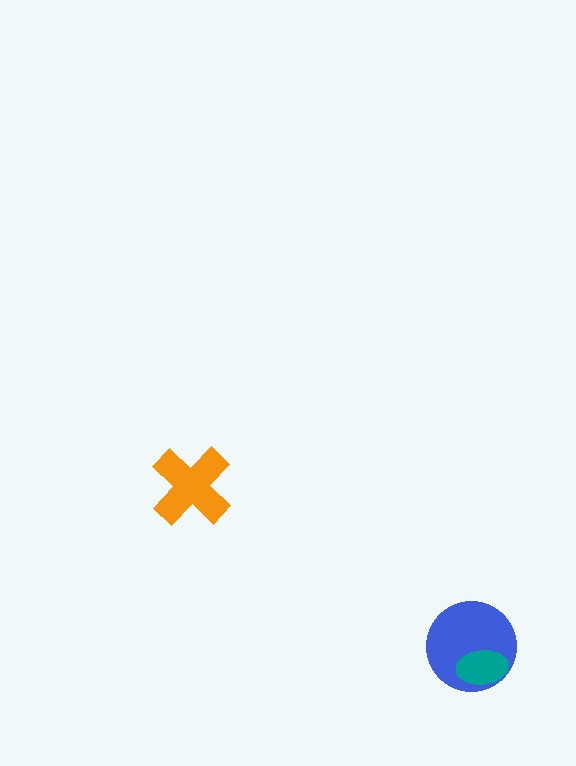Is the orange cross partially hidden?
No, no other shape covers it.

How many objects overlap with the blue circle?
1 object overlaps with the blue circle.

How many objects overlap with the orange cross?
0 objects overlap with the orange cross.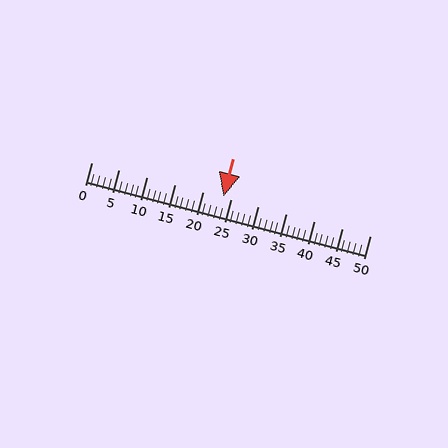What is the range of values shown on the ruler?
The ruler shows values from 0 to 50.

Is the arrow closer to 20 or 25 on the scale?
The arrow is closer to 25.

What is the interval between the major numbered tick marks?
The major tick marks are spaced 5 units apart.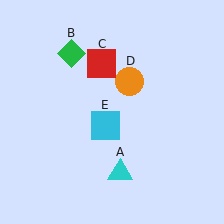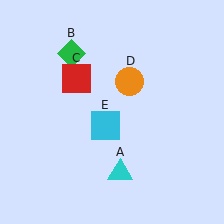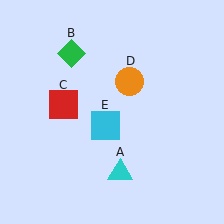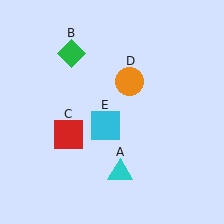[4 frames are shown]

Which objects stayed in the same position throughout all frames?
Cyan triangle (object A) and green diamond (object B) and orange circle (object D) and cyan square (object E) remained stationary.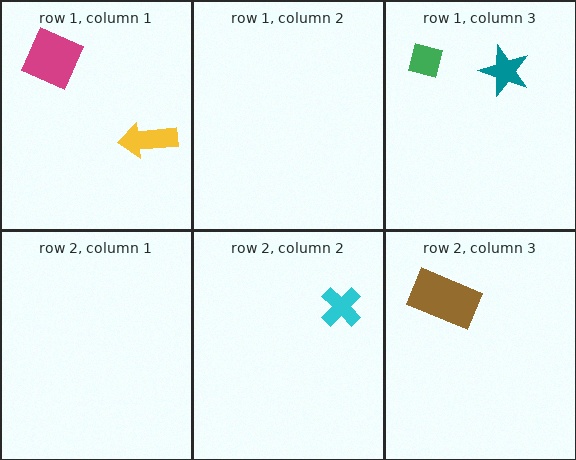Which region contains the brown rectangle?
The row 2, column 3 region.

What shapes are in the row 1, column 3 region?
The green diamond, the teal star.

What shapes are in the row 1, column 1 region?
The magenta square, the yellow arrow.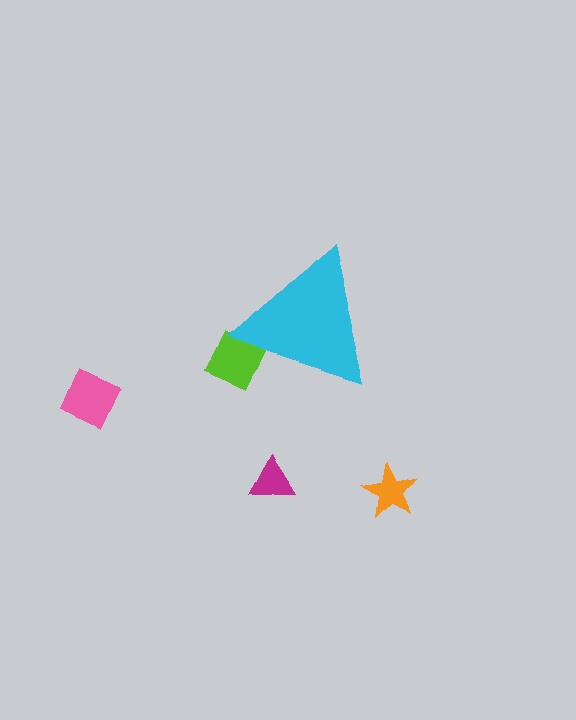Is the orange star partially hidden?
No, the orange star is fully visible.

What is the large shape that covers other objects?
A cyan triangle.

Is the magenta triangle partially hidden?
No, the magenta triangle is fully visible.